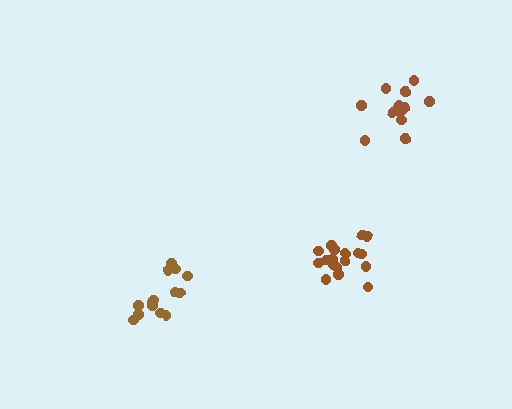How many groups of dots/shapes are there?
There are 3 groups.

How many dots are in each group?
Group 1: 13 dots, Group 2: 14 dots, Group 3: 18 dots (45 total).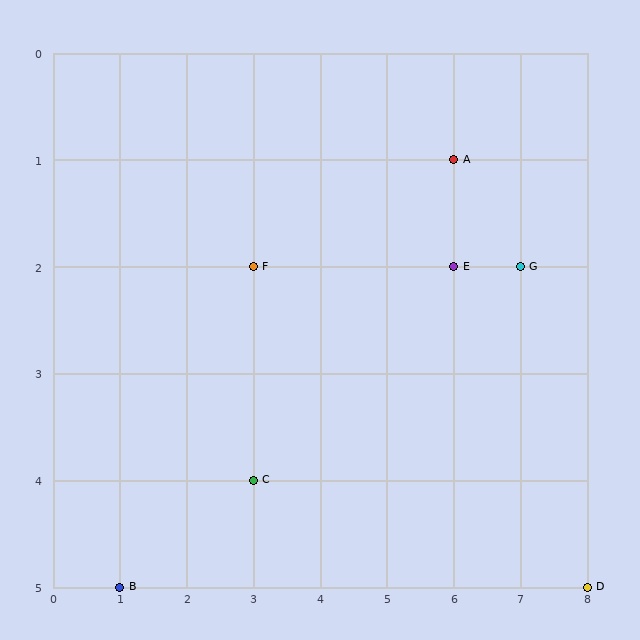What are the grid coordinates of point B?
Point B is at grid coordinates (1, 5).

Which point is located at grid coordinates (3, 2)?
Point F is at (3, 2).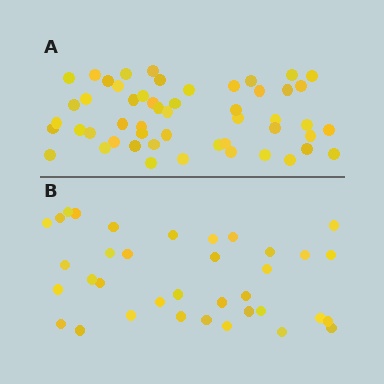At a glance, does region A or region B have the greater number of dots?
Region A (the top region) has more dots.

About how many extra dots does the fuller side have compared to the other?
Region A has approximately 15 more dots than region B.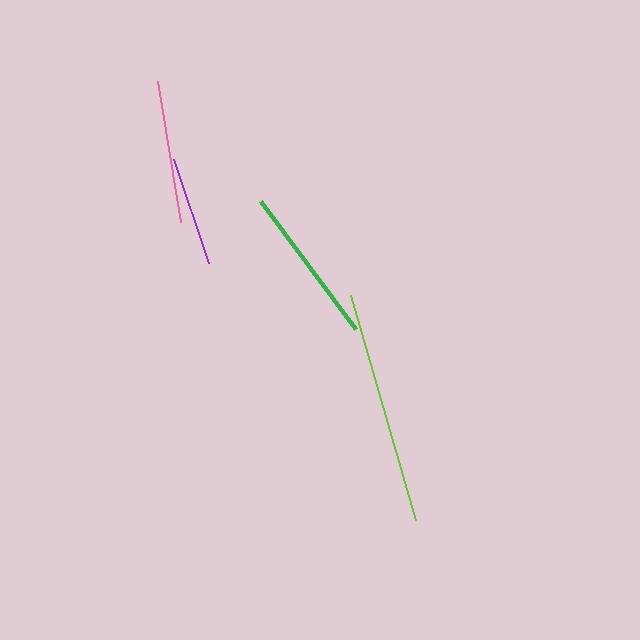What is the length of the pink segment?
The pink segment is approximately 142 pixels long.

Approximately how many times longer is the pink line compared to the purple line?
The pink line is approximately 1.3 times the length of the purple line.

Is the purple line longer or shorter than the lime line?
The lime line is longer than the purple line.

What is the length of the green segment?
The green segment is approximately 160 pixels long.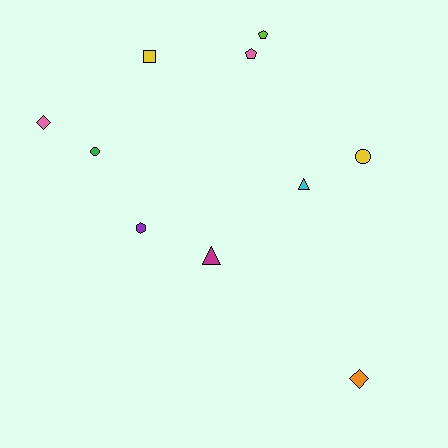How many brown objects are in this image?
There are no brown objects.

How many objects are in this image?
There are 10 objects.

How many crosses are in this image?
There are no crosses.